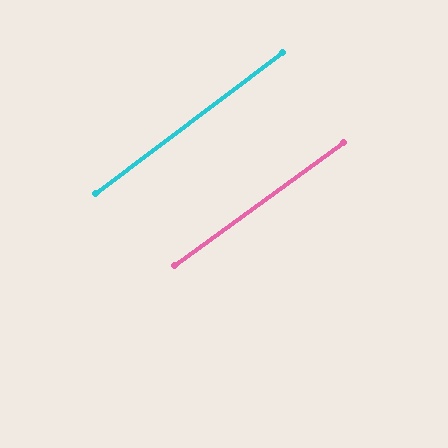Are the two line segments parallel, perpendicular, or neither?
Parallel — their directions differ by only 0.9°.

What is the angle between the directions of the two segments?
Approximately 1 degree.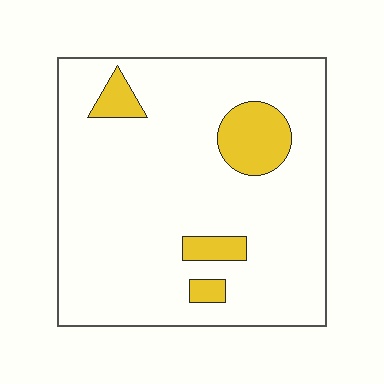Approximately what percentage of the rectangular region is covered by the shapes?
Approximately 10%.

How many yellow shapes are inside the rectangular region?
4.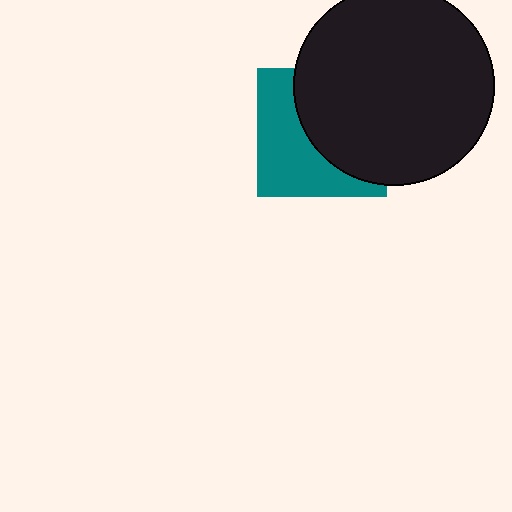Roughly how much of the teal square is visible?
About half of it is visible (roughly 47%).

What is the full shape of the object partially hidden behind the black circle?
The partially hidden object is a teal square.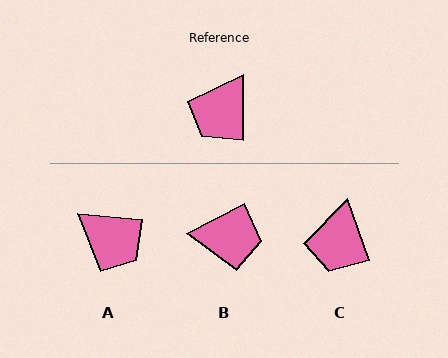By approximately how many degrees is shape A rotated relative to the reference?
Approximately 86 degrees counter-clockwise.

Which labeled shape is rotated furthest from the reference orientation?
B, about 118 degrees away.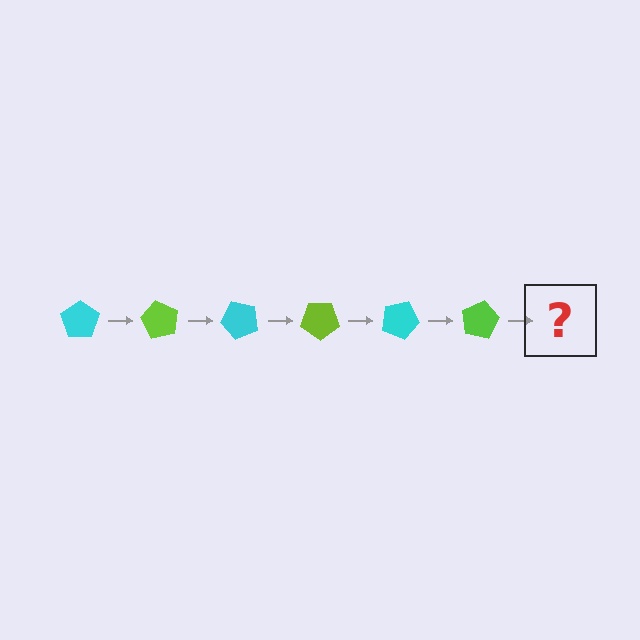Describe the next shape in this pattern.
It should be a cyan pentagon, rotated 360 degrees from the start.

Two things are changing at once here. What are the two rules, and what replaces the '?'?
The two rules are that it rotates 60 degrees each step and the color cycles through cyan and lime. The '?' should be a cyan pentagon, rotated 360 degrees from the start.